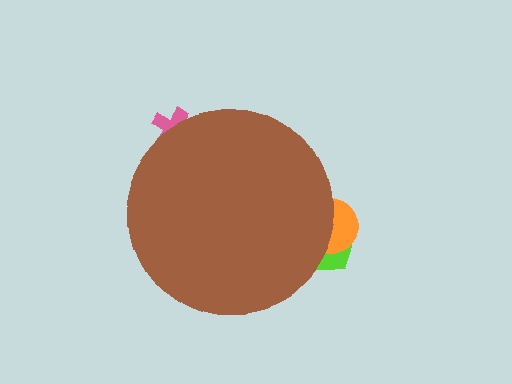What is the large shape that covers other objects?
A brown circle.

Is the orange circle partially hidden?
Yes, the orange circle is partially hidden behind the brown circle.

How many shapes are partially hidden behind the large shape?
3 shapes are partially hidden.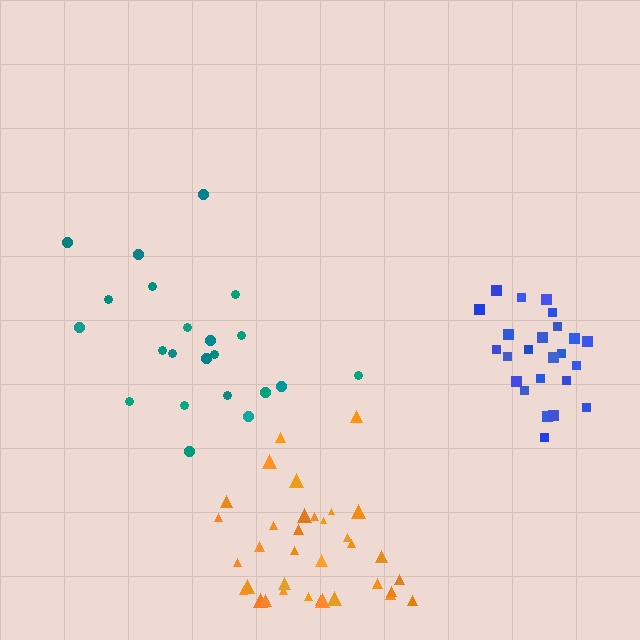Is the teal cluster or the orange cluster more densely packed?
Orange.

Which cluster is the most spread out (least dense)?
Teal.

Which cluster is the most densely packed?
Blue.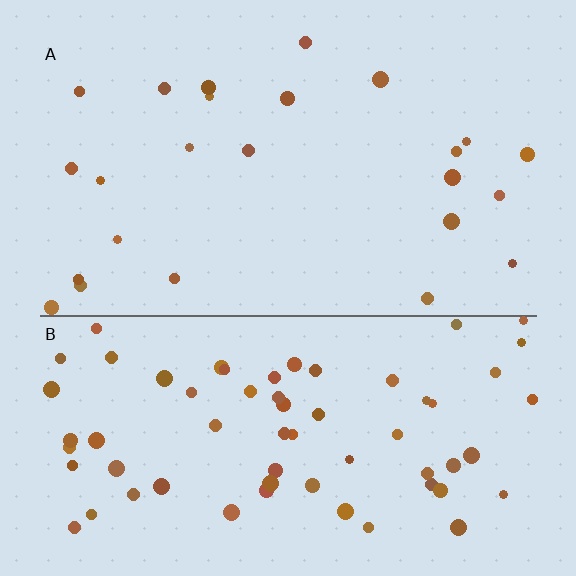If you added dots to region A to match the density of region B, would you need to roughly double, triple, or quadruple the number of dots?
Approximately triple.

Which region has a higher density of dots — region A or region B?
B (the bottom).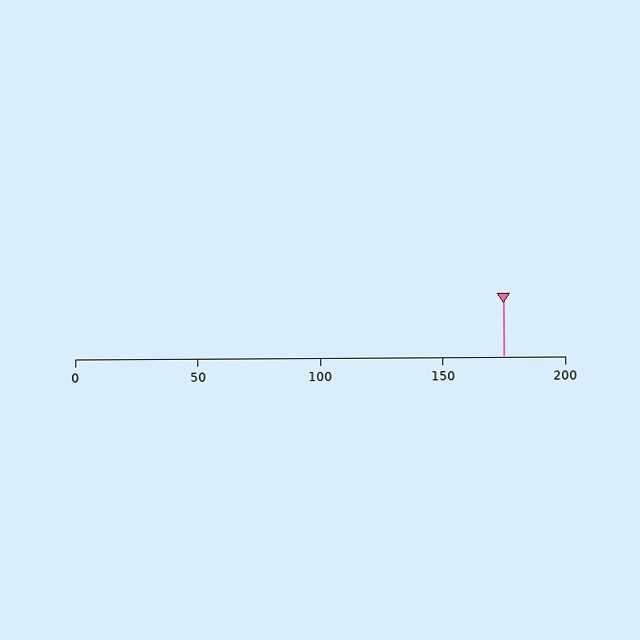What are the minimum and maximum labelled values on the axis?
The axis runs from 0 to 200.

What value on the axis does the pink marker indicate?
The marker indicates approximately 175.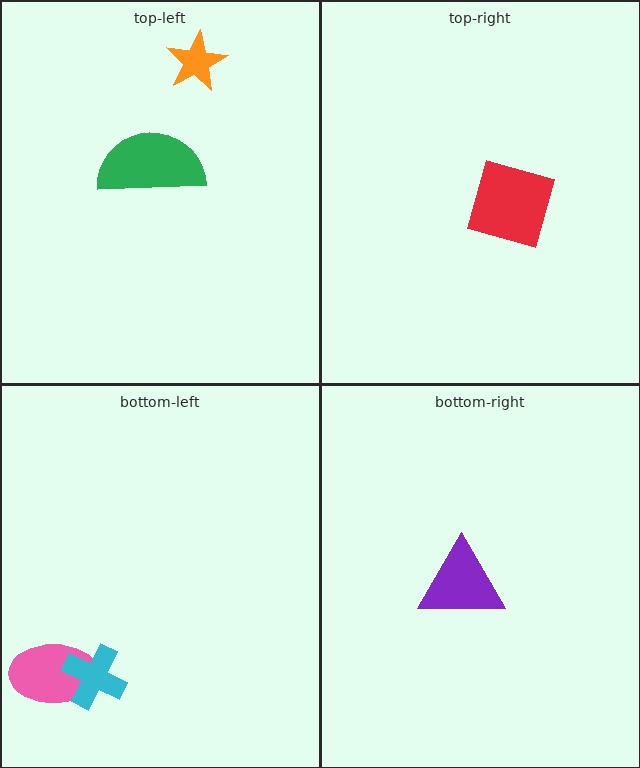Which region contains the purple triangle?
The bottom-right region.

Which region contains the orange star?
The top-left region.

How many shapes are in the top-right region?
1.